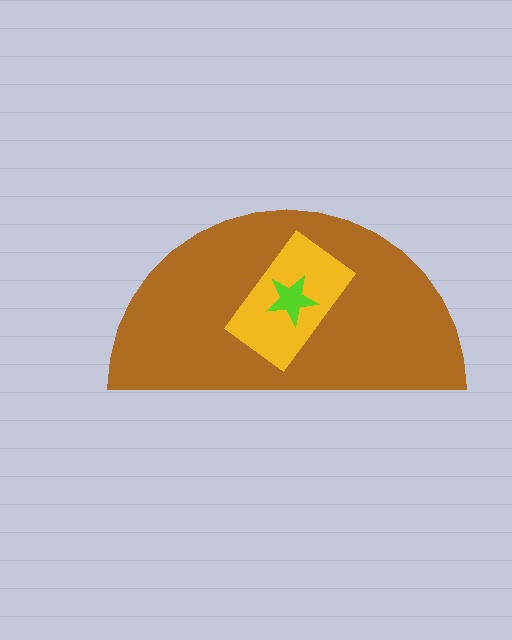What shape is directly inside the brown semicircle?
The yellow rectangle.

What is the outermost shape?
The brown semicircle.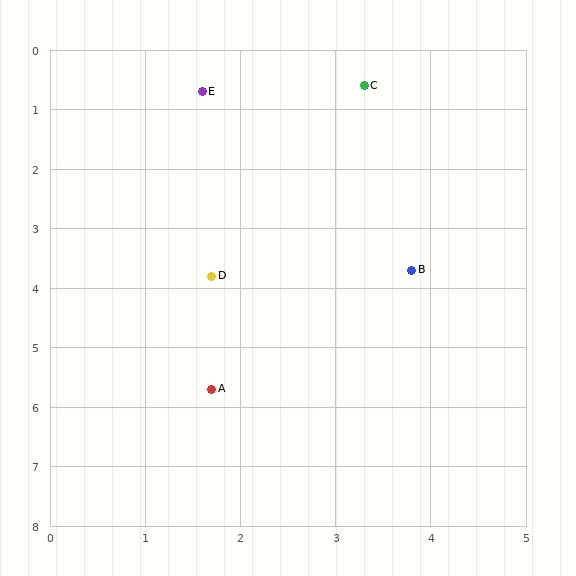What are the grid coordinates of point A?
Point A is at approximately (1.7, 5.7).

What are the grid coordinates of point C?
Point C is at approximately (3.3, 0.6).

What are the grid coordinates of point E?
Point E is at approximately (1.6, 0.7).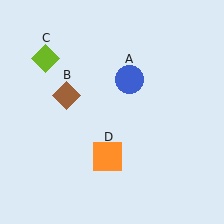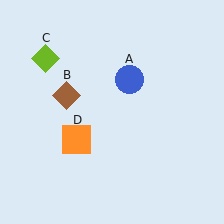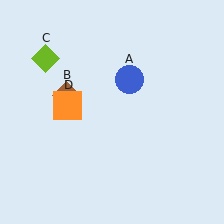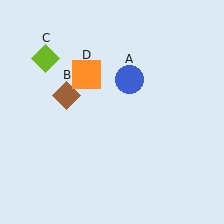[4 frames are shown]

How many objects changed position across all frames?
1 object changed position: orange square (object D).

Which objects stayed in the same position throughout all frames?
Blue circle (object A) and brown diamond (object B) and lime diamond (object C) remained stationary.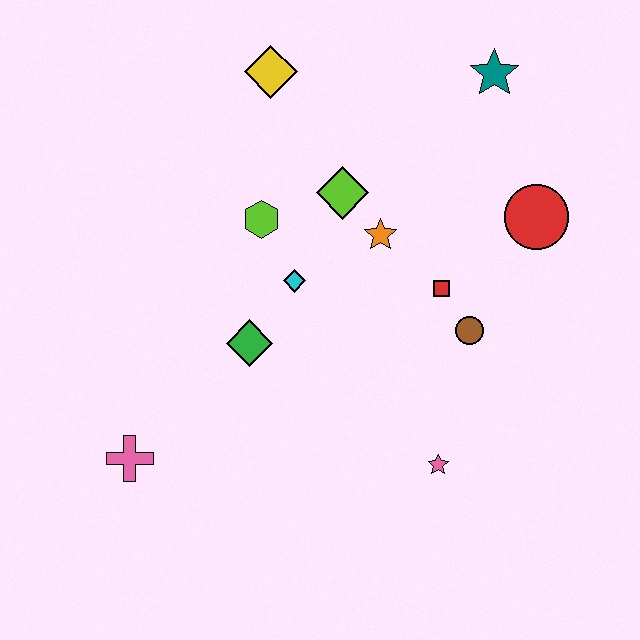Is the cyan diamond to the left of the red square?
Yes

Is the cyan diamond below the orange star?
Yes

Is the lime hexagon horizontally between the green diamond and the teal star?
Yes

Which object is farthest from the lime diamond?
The pink cross is farthest from the lime diamond.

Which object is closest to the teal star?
The red circle is closest to the teal star.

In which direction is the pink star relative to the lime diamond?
The pink star is below the lime diamond.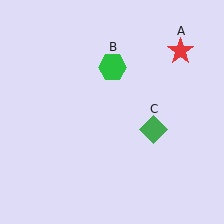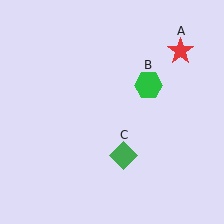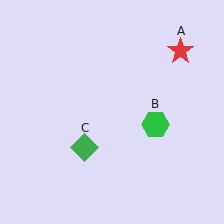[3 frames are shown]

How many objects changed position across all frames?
2 objects changed position: green hexagon (object B), green diamond (object C).